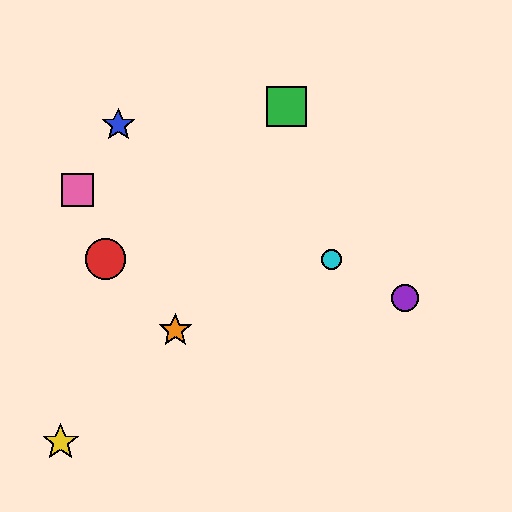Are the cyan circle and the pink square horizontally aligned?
No, the cyan circle is at y≈259 and the pink square is at y≈190.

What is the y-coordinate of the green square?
The green square is at y≈106.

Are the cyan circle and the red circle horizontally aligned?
Yes, both are at y≈259.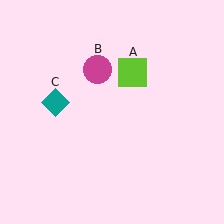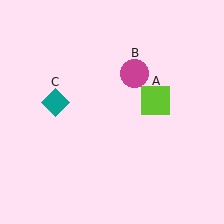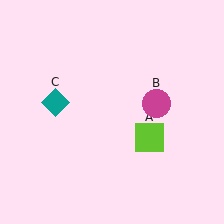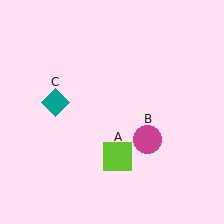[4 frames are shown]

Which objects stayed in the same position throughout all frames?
Teal diamond (object C) remained stationary.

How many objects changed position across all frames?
2 objects changed position: lime square (object A), magenta circle (object B).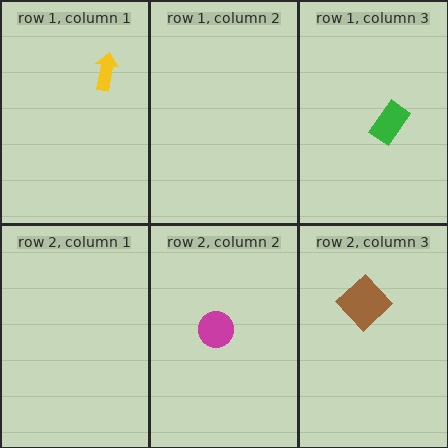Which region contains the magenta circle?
The row 2, column 2 region.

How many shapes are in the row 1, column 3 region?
1.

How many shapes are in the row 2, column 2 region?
1.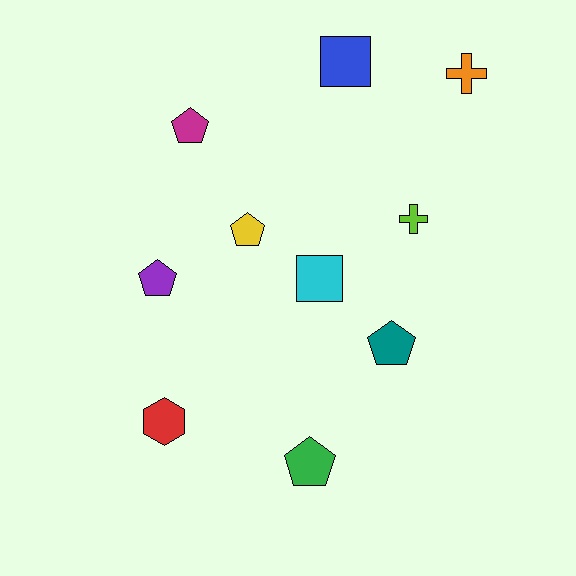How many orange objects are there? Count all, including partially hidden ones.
There is 1 orange object.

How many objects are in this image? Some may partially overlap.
There are 10 objects.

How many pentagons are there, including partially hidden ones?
There are 5 pentagons.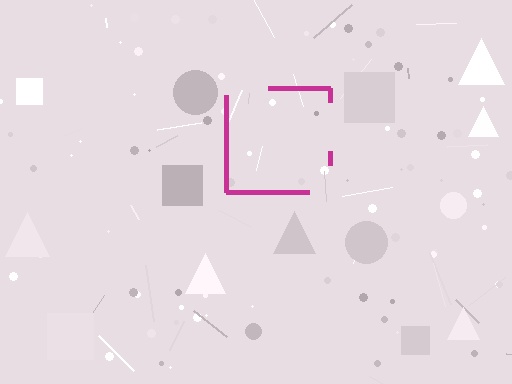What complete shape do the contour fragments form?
The contour fragments form a square.